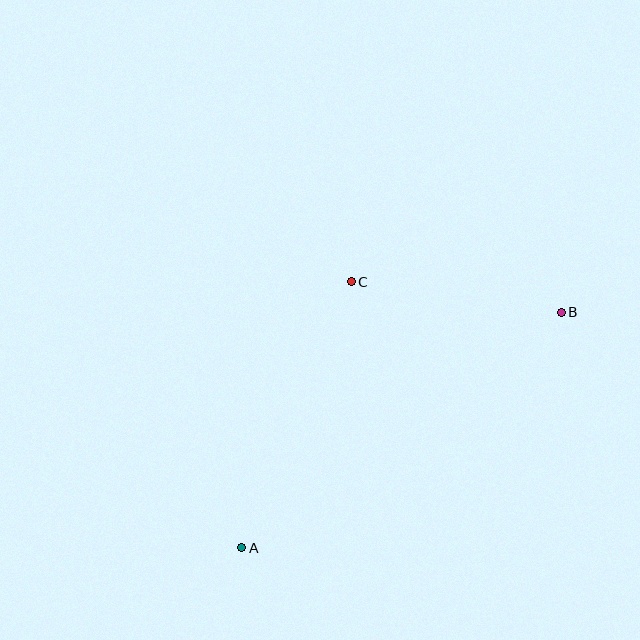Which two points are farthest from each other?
Points A and B are farthest from each other.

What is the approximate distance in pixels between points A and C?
The distance between A and C is approximately 288 pixels.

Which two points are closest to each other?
Points B and C are closest to each other.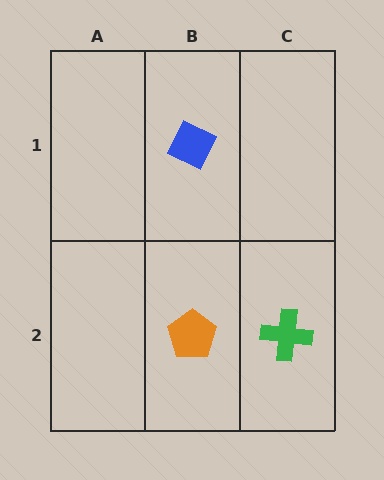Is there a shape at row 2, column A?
No, that cell is empty.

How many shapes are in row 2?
2 shapes.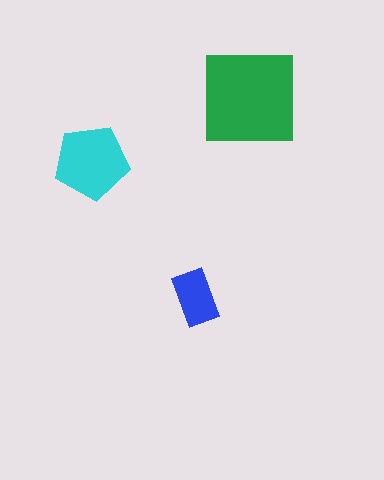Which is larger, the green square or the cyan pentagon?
The green square.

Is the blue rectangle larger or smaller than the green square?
Smaller.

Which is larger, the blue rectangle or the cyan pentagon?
The cyan pentagon.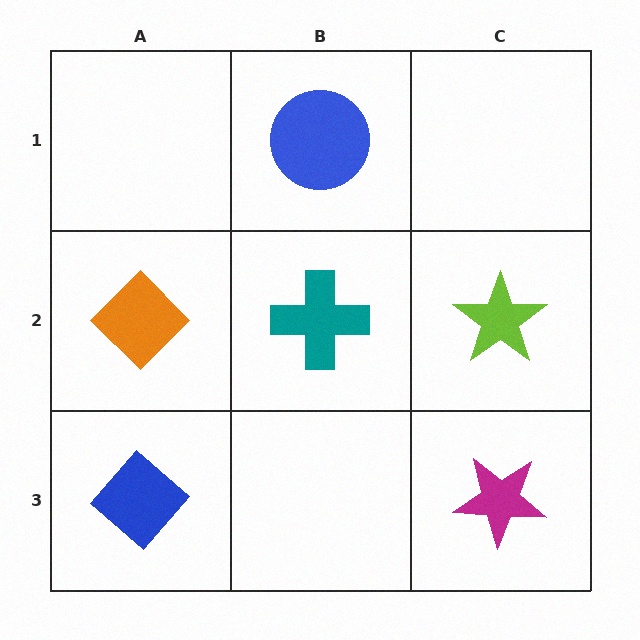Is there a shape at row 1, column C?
No, that cell is empty.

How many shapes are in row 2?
3 shapes.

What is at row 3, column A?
A blue diamond.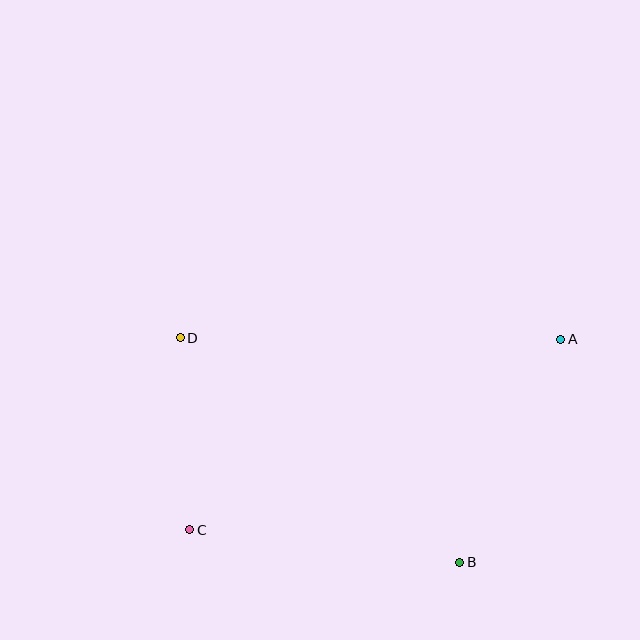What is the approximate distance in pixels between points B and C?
The distance between B and C is approximately 272 pixels.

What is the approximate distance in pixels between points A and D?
The distance between A and D is approximately 381 pixels.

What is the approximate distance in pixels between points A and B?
The distance between A and B is approximately 245 pixels.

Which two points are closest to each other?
Points C and D are closest to each other.